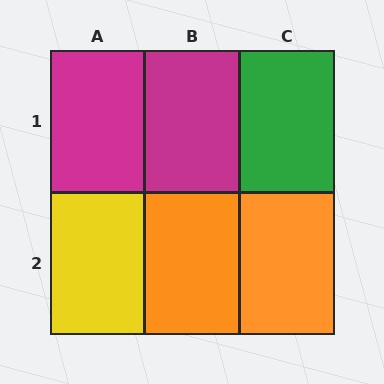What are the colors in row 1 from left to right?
Magenta, magenta, green.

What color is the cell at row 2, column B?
Orange.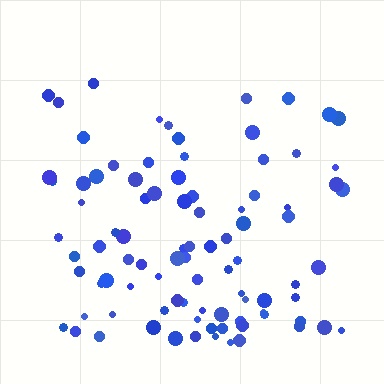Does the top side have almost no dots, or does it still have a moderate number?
Still a moderate number, just noticeably fewer than the bottom.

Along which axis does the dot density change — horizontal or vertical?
Vertical.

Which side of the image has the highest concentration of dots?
The bottom.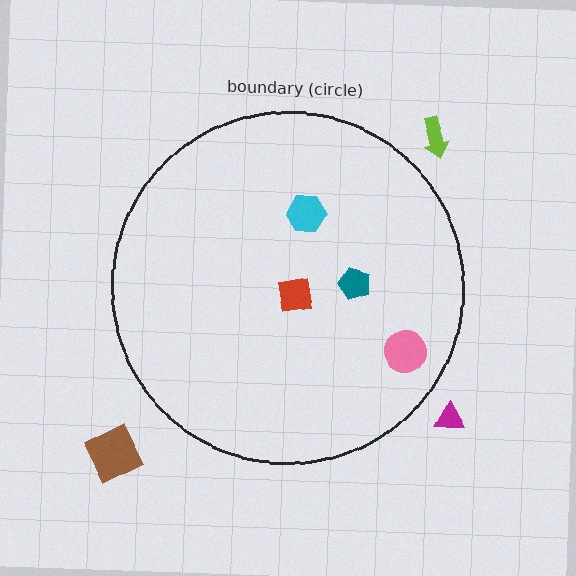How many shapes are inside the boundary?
4 inside, 3 outside.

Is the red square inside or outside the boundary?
Inside.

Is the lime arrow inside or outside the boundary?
Outside.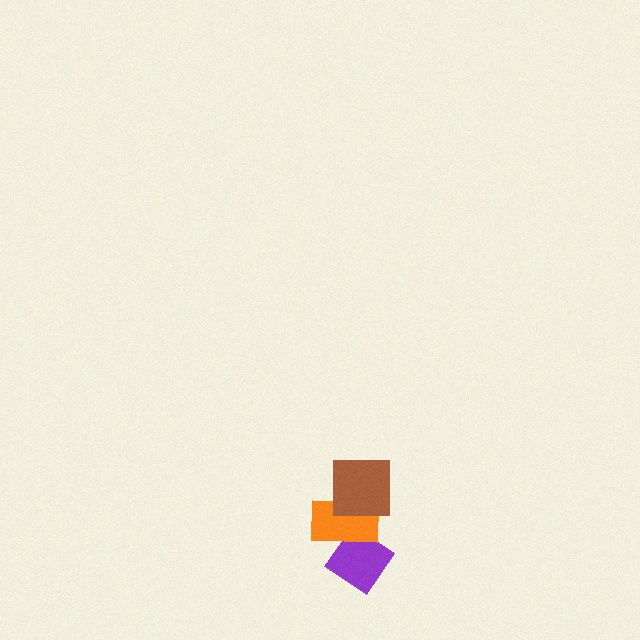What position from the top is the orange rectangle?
The orange rectangle is 2nd from the top.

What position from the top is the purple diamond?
The purple diamond is 3rd from the top.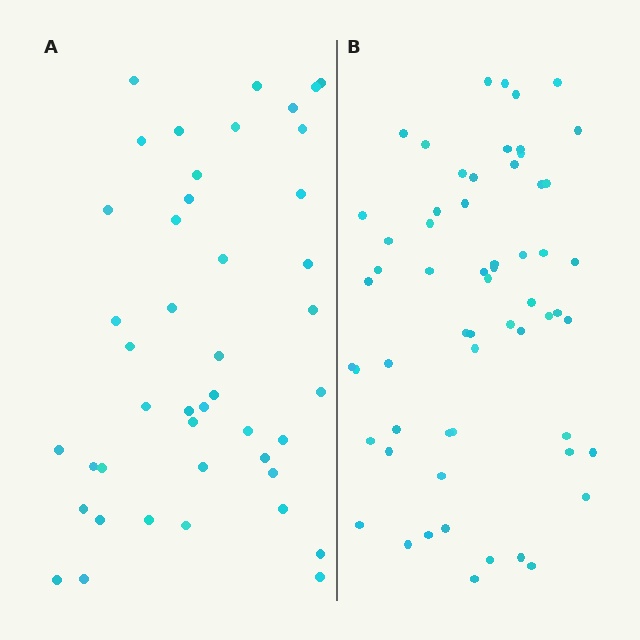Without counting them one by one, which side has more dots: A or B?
Region B (the right region) has more dots.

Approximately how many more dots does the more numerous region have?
Region B has approximately 15 more dots than region A.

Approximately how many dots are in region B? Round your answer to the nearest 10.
About 60 dots.